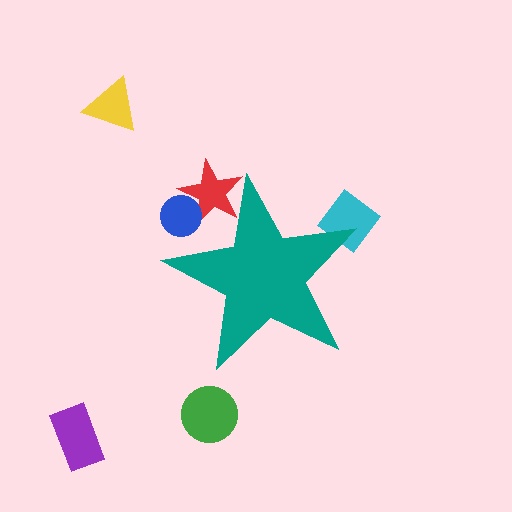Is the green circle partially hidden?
No, the green circle is fully visible.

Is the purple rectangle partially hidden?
No, the purple rectangle is fully visible.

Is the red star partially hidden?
Yes, the red star is partially hidden behind the teal star.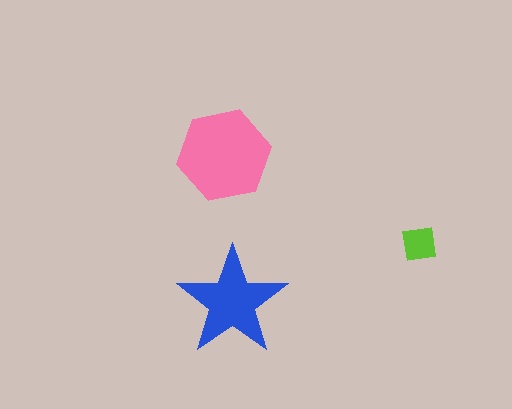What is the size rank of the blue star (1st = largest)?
2nd.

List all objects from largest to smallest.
The pink hexagon, the blue star, the lime square.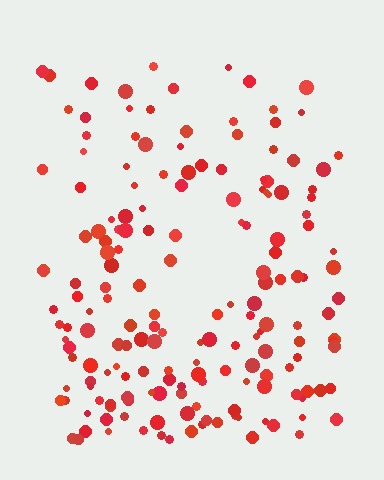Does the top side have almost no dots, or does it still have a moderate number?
Still a moderate number, just noticeably fewer than the bottom.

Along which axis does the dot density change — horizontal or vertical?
Vertical.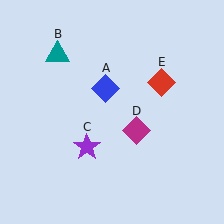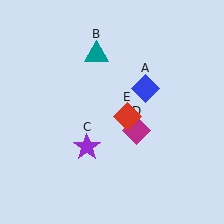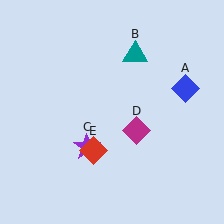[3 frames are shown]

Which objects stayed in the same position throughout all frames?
Purple star (object C) and magenta diamond (object D) remained stationary.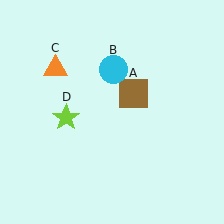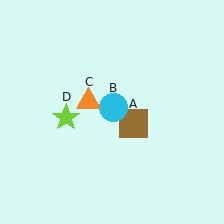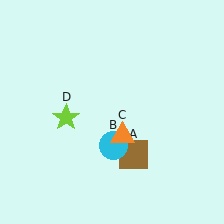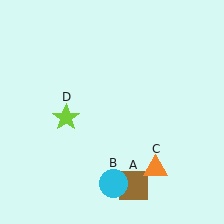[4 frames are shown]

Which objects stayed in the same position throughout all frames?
Lime star (object D) remained stationary.